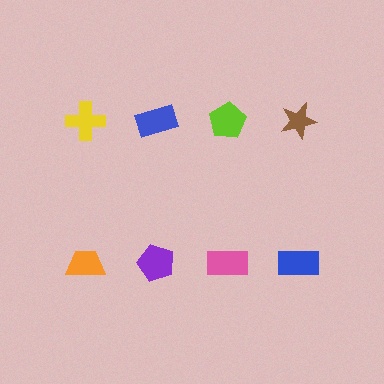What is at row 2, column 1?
An orange trapezoid.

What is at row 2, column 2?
A purple pentagon.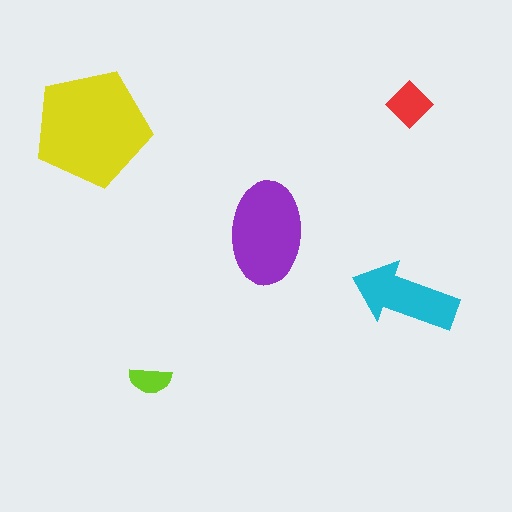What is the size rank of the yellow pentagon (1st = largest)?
1st.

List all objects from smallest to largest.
The lime semicircle, the red diamond, the cyan arrow, the purple ellipse, the yellow pentagon.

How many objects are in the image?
There are 5 objects in the image.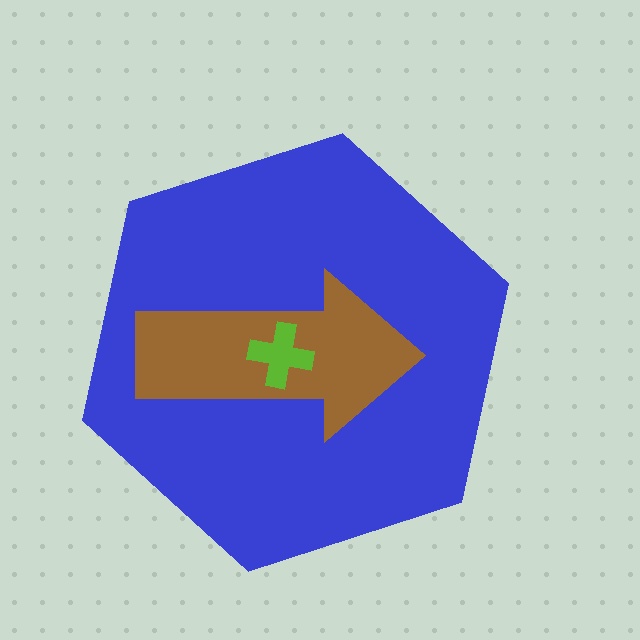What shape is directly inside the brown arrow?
The lime cross.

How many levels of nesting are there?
3.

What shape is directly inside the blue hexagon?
The brown arrow.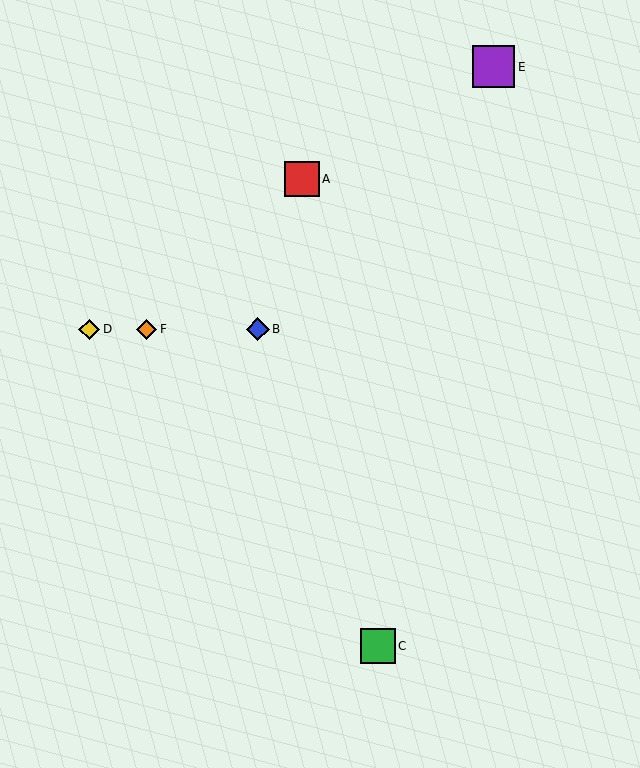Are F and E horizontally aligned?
No, F is at y≈329 and E is at y≈67.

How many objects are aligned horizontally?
3 objects (B, D, F) are aligned horizontally.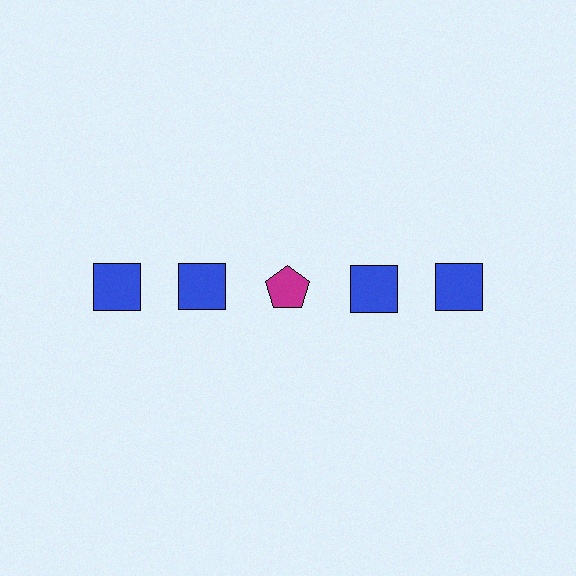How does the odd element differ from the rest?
It differs in both color (magenta instead of blue) and shape (pentagon instead of square).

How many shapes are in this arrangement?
There are 5 shapes arranged in a grid pattern.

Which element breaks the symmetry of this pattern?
The magenta pentagon in the top row, center column breaks the symmetry. All other shapes are blue squares.